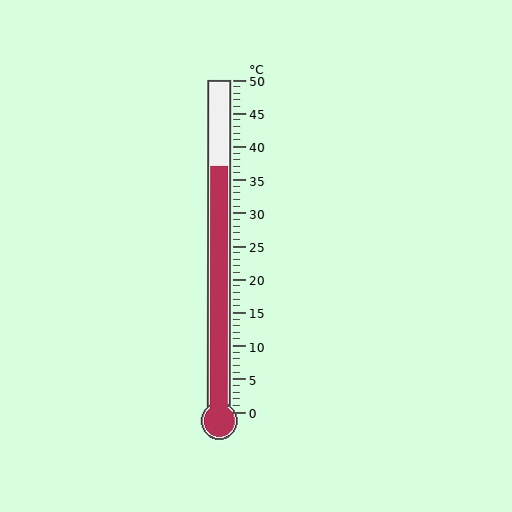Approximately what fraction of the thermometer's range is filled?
The thermometer is filled to approximately 75% of its range.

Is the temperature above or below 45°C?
The temperature is below 45°C.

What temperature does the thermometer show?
The thermometer shows approximately 37°C.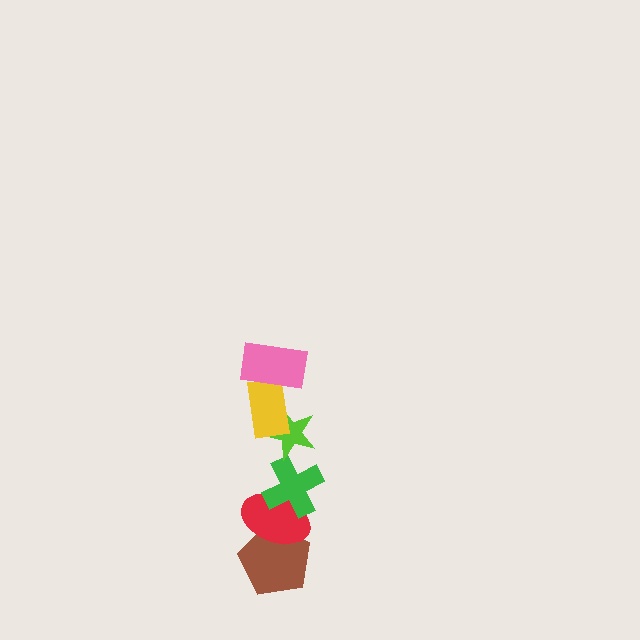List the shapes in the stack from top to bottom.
From top to bottom: the pink rectangle, the yellow rectangle, the lime star, the green cross, the red ellipse, the brown pentagon.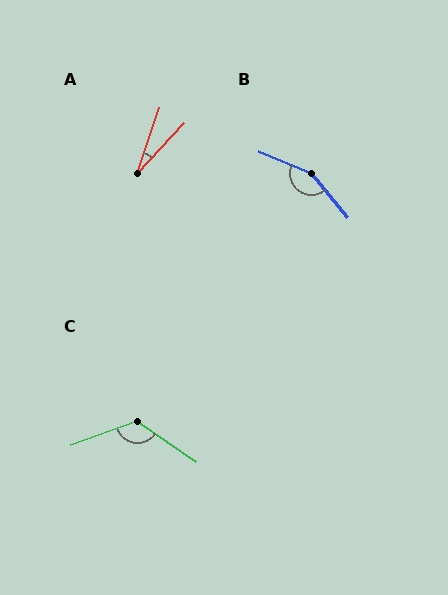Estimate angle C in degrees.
Approximately 125 degrees.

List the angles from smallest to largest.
A (24°), C (125°), B (153°).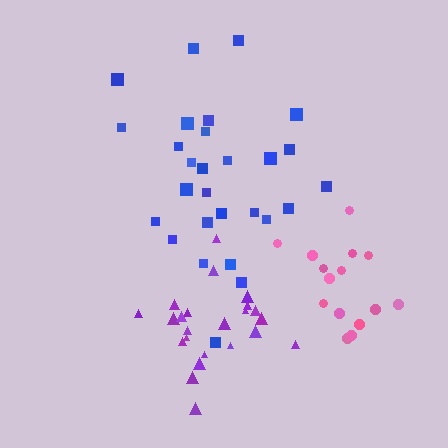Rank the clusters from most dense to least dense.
purple, pink, blue.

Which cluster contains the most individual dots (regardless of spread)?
Blue (29).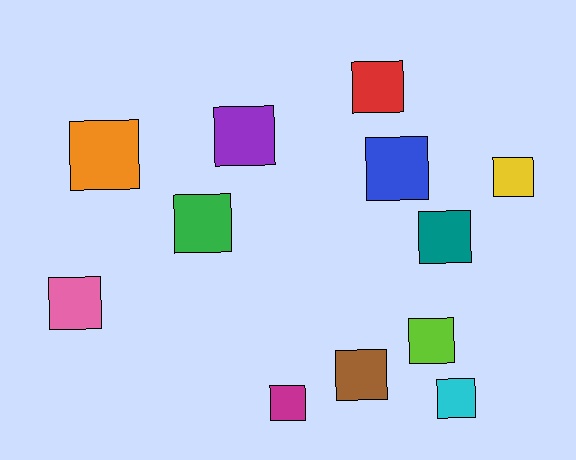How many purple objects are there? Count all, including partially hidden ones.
There is 1 purple object.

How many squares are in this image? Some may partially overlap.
There are 12 squares.